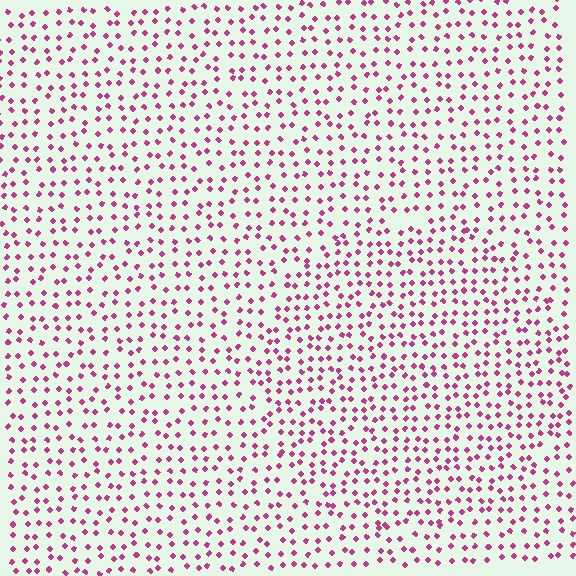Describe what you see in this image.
The image contains small magenta elements arranged at two different densities. A circle-shaped region is visible where the elements are more densely packed than the surrounding area.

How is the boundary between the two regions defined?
The boundary is defined by a change in element density (approximately 1.4x ratio). All elements are the same color, size, and shape.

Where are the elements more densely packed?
The elements are more densely packed inside the circle boundary.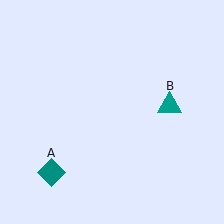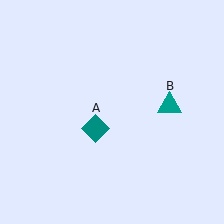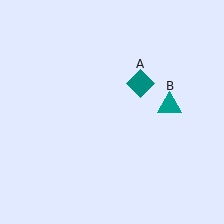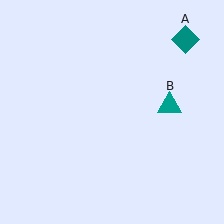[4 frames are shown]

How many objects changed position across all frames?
1 object changed position: teal diamond (object A).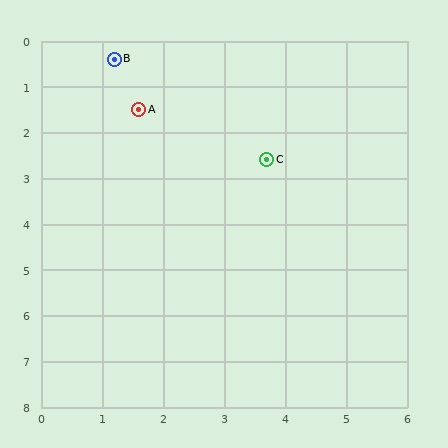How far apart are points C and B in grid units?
Points C and B are about 3.3 grid units apart.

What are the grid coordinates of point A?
Point A is at approximately (1.6, 1.5).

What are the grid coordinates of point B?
Point B is at approximately (1.2, 0.4).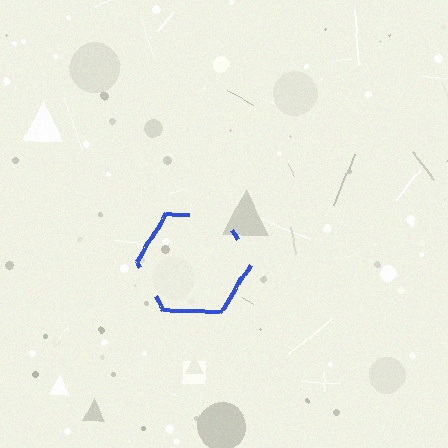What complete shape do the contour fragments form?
The contour fragments form a hexagon.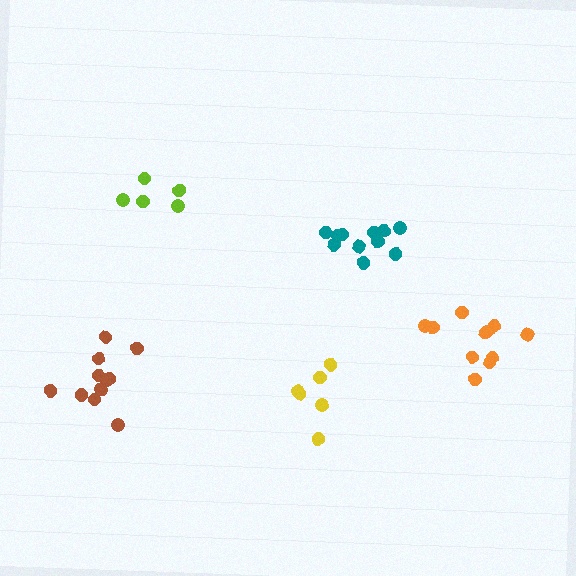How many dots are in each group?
Group 1: 11 dots, Group 2: 5 dots, Group 3: 6 dots, Group 4: 11 dots, Group 5: 11 dots (44 total).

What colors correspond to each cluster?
The clusters are colored: orange, lime, yellow, teal, brown.